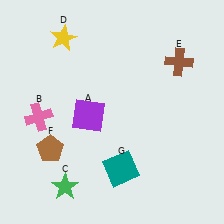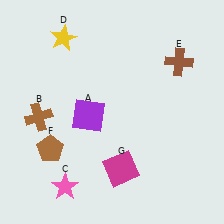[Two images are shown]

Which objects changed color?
B changed from pink to brown. C changed from green to pink. G changed from teal to magenta.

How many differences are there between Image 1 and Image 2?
There are 3 differences between the two images.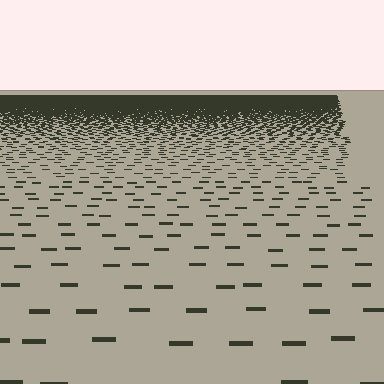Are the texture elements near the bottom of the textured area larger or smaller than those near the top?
Larger. Near the bottom, elements are closer to the viewer and appear at a bigger on-screen size.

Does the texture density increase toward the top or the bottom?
Density increases toward the top.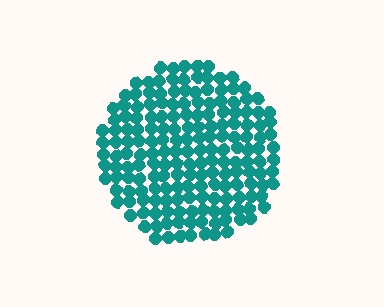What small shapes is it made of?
It is made of small circles.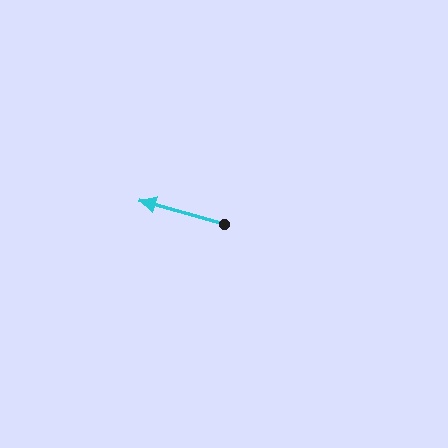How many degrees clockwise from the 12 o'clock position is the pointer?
Approximately 286 degrees.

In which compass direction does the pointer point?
West.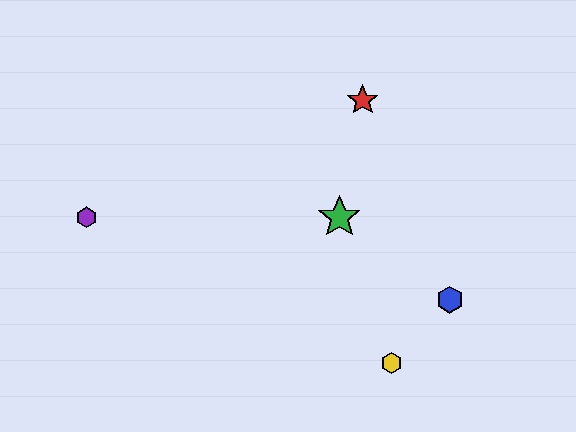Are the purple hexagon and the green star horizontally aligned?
Yes, both are at y≈217.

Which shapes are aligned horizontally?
The green star, the purple hexagon are aligned horizontally.